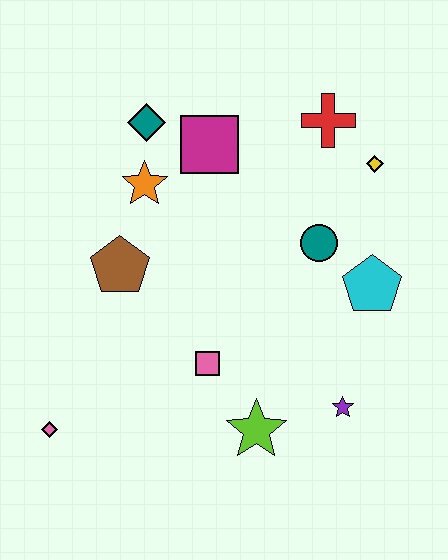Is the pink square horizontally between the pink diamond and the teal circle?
Yes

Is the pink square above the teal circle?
No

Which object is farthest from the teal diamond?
The purple star is farthest from the teal diamond.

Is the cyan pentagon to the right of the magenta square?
Yes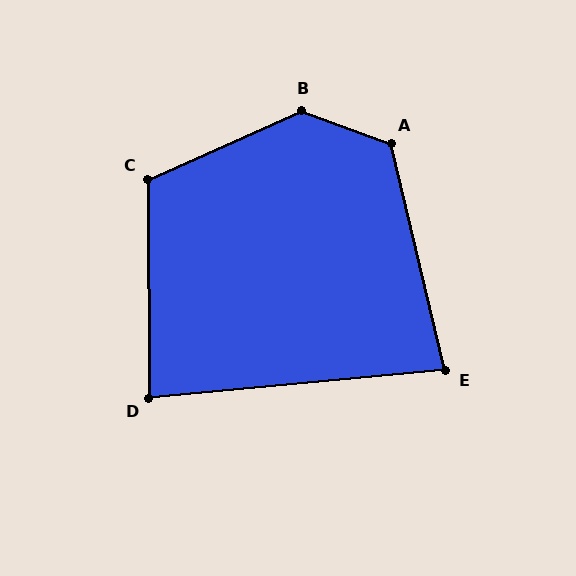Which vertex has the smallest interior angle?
E, at approximately 82 degrees.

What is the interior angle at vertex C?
Approximately 114 degrees (obtuse).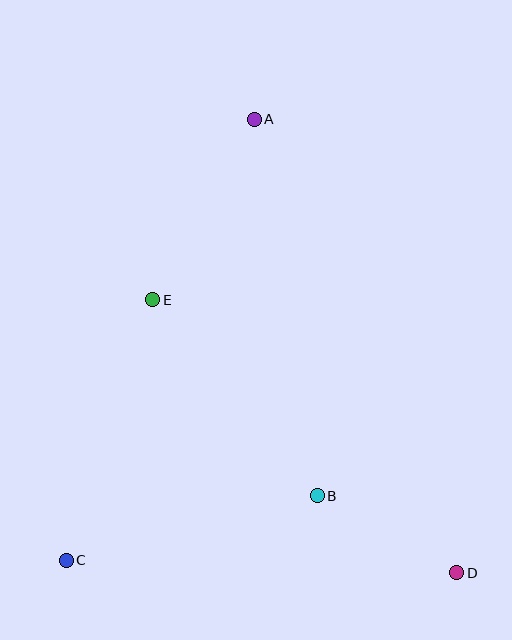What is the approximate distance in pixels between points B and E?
The distance between B and E is approximately 256 pixels.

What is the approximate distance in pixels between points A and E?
The distance between A and E is approximately 207 pixels.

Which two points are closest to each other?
Points B and D are closest to each other.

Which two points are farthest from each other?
Points A and D are farthest from each other.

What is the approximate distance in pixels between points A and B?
The distance between A and B is approximately 382 pixels.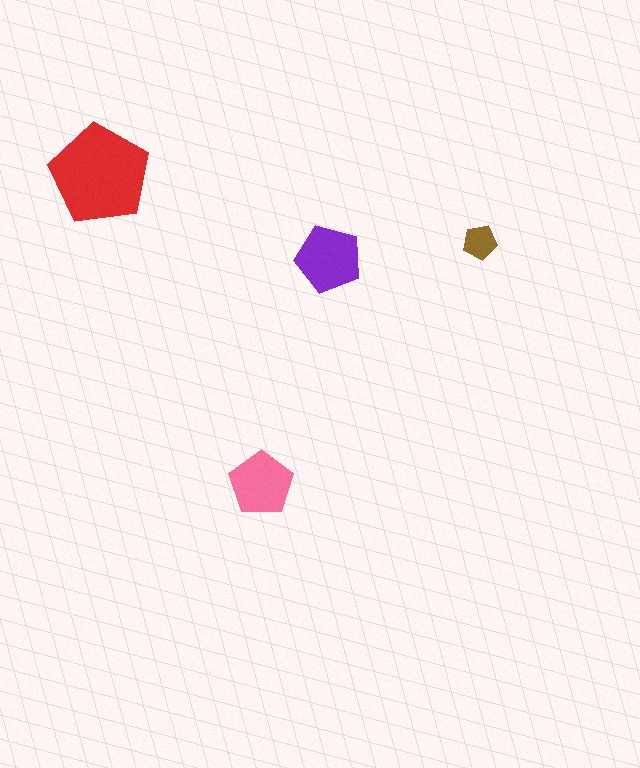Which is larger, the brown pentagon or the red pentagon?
The red one.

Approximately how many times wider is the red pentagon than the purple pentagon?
About 1.5 times wider.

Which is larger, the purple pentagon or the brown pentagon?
The purple one.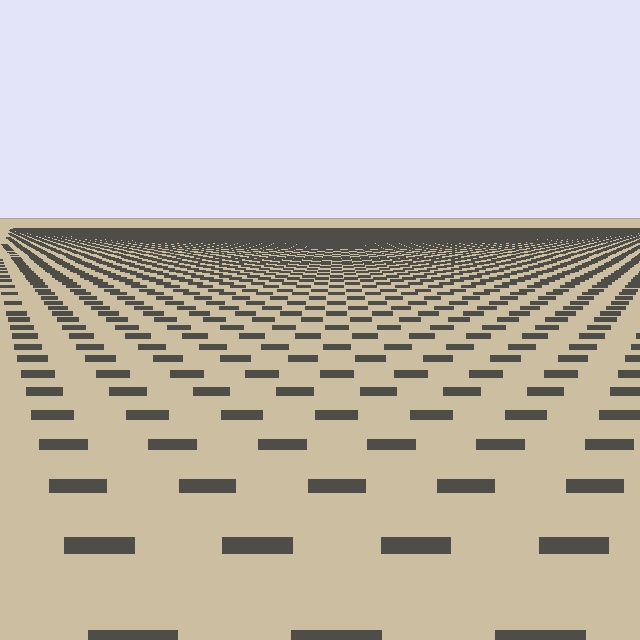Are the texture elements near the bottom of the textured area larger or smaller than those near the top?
Larger. Near the bottom, elements are closer to the viewer and appear at a bigger on-screen size.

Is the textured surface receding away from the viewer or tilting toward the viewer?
The surface is receding away from the viewer. Texture elements get smaller and denser toward the top.